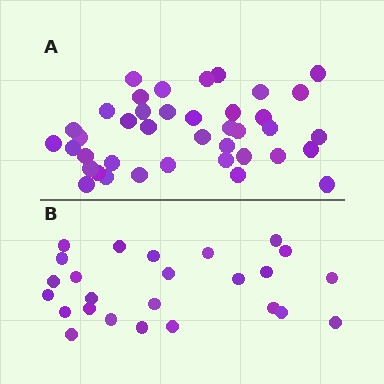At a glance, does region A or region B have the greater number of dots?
Region A (the top region) has more dots.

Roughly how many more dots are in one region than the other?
Region A has approximately 15 more dots than region B.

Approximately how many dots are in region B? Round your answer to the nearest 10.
About 20 dots. (The exact count is 25, which rounds to 20.)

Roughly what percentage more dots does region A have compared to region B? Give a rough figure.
About 60% more.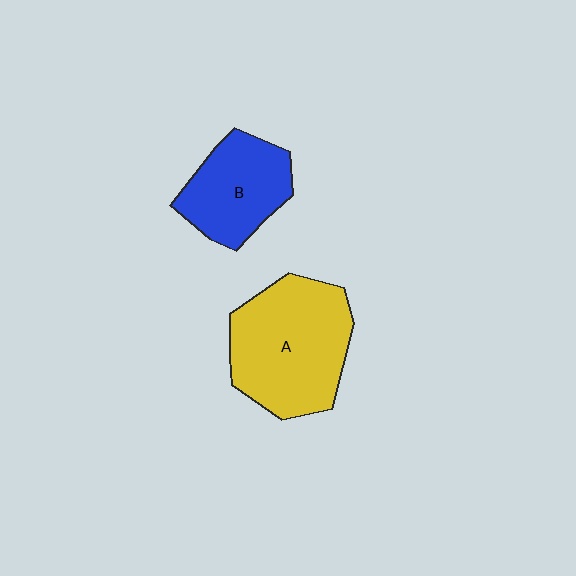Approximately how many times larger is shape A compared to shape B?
Approximately 1.6 times.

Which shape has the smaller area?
Shape B (blue).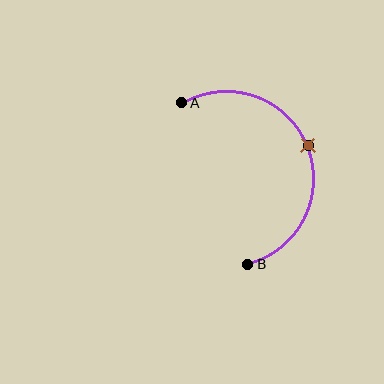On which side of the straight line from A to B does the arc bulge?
The arc bulges to the right of the straight line connecting A and B.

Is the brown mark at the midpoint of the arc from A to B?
Yes. The brown mark lies on the arc at equal arc-length from both A and B — it is the arc midpoint.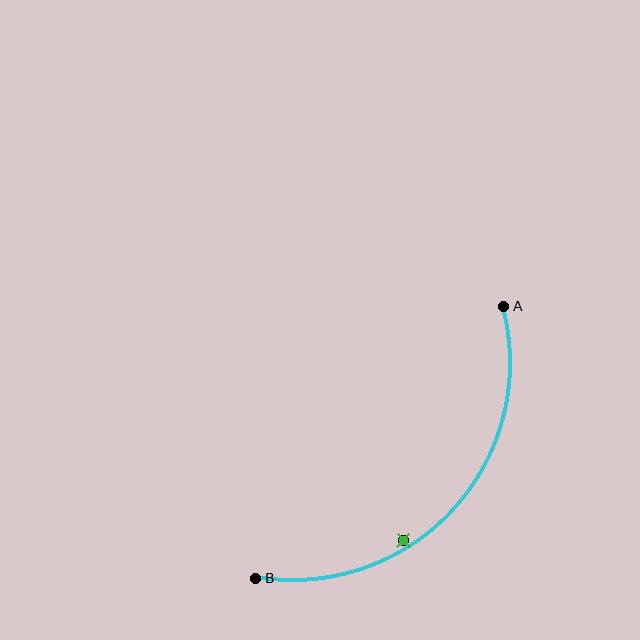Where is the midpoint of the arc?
The arc midpoint is the point on the curve farthest from the straight line joining A and B. It sits below and to the right of that line.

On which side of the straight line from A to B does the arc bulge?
The arc bulges below and to the right of the straight line connecting A and B.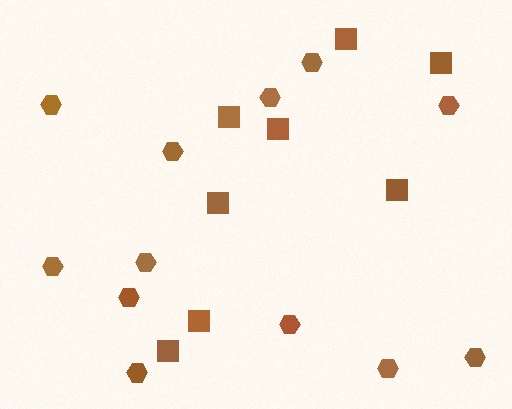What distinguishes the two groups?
There are 2 groups: one group of hexagons (12) and one group of squares (8).